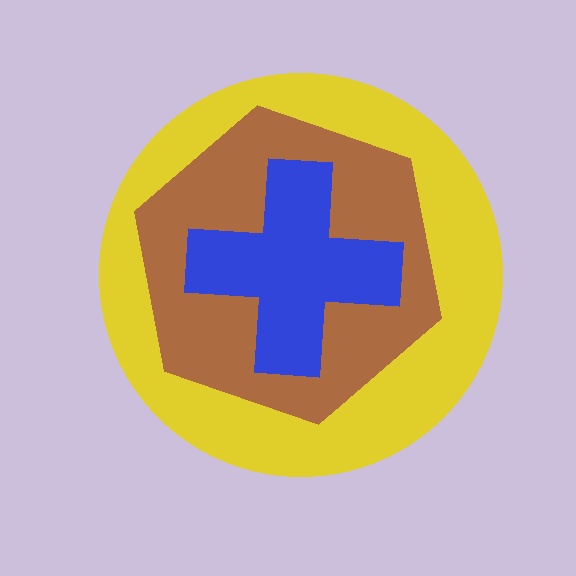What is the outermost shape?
The yellow circle.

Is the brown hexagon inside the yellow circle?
Yes.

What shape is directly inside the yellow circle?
The brown hexagon.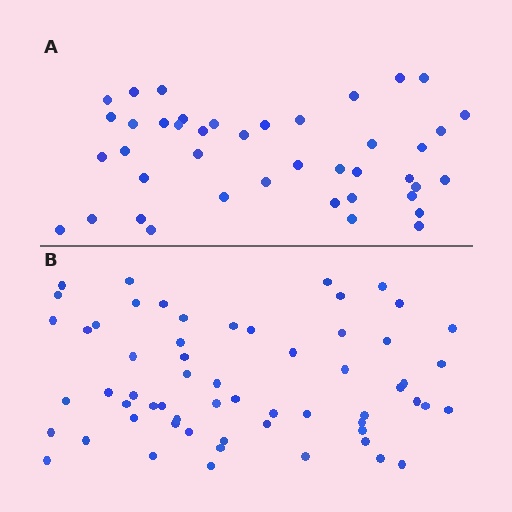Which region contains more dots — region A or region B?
Region B (the bottom region) has more dots.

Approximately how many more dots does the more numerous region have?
Region B has approximately 20 more dots than region A.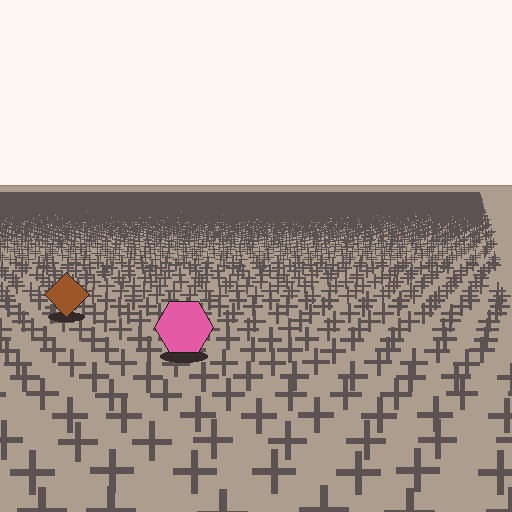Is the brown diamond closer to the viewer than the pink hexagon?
No. The pink hexagon is closer — you can tell from the texture gradient: the ground texture is coarser near it.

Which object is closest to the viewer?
The pink hexagon is closest. The texture marks near it are larger and more spread out.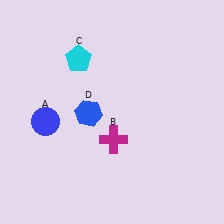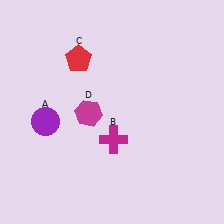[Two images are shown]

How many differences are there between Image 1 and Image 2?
There are 3 differences between the two images.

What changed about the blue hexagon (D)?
In Image 1, D is blue. In Image 2, it changed to magenta.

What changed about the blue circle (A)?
In Image 1, A is blue. In Image 2, it changed to purple.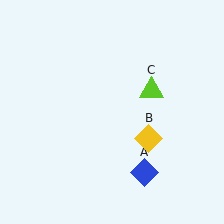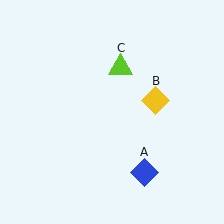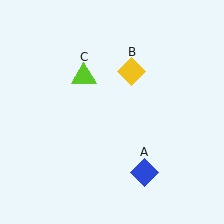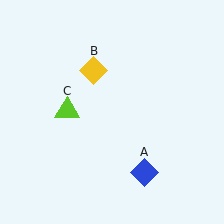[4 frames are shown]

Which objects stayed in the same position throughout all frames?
Blue diamond (object A) remained stationary.